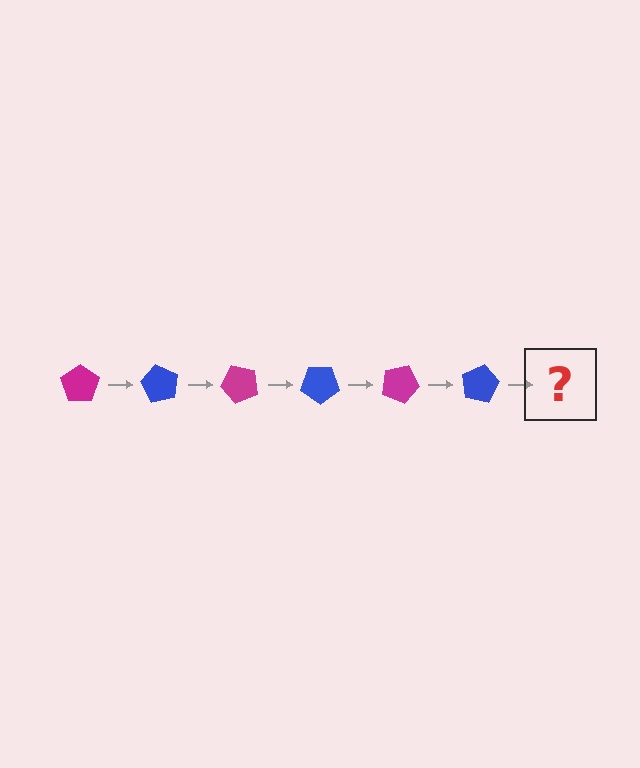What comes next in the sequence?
The next element should be a magenta pentagon, rotated 360 degrees from the start.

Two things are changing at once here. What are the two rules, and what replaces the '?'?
The two rules are that it rotates 60 degrees each step and the color cycles through magenta and blue. The '?' should be a magenta pentagon, rotated 360 degrees from the start.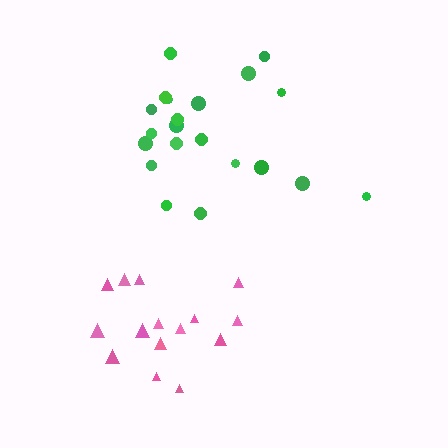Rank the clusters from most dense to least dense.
pink, green.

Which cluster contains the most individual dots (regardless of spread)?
Green (21).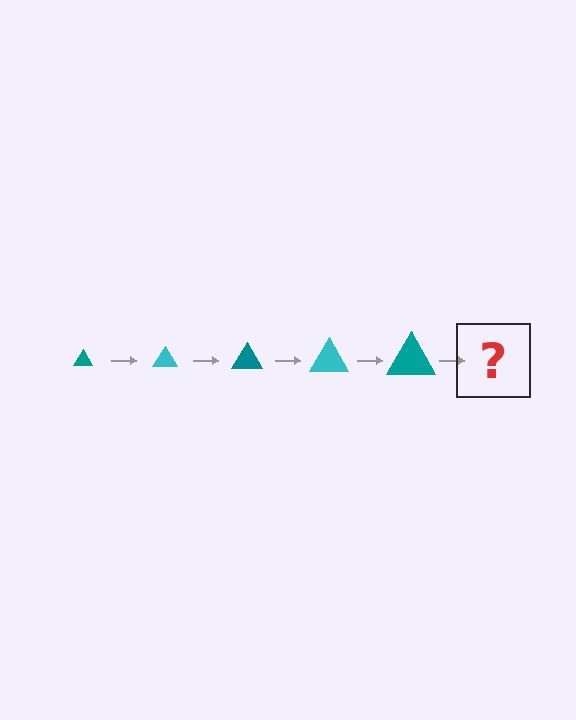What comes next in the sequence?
The next element should be a cyan triangle, larger than the previous one.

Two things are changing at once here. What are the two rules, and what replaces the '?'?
The two rules are that the triangle grows larger each step and the color cycles through teal and cyan. The '?' should be a cyan triangle, larger than the previous one.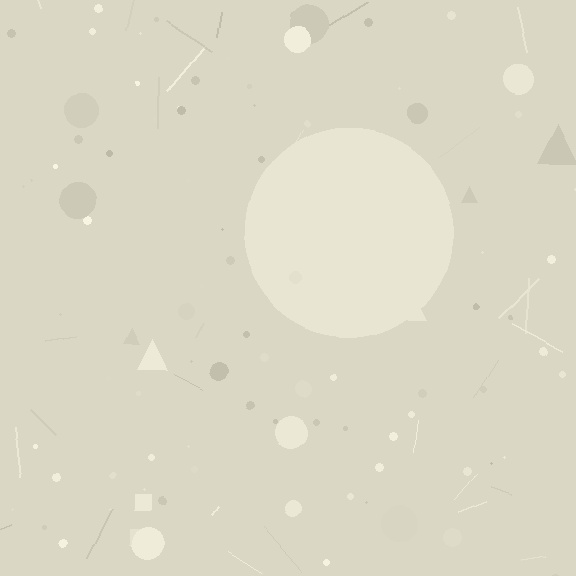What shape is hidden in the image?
A circle is hidden in the image.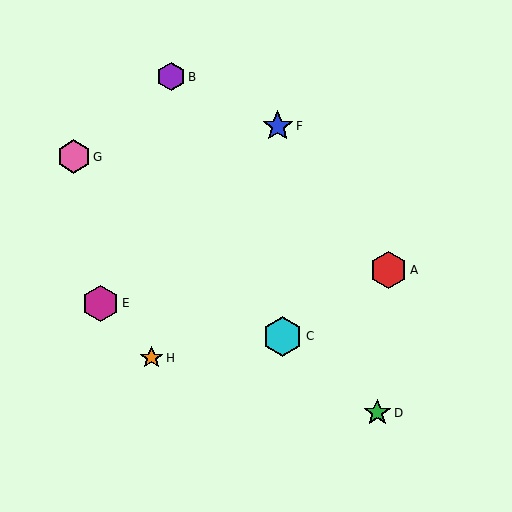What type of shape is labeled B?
Shape B is a purple hexagon.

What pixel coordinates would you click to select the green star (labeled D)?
Click at (377, 413) to select the green star D.